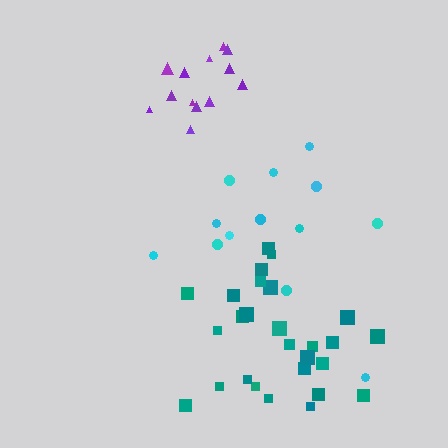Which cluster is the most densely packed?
Purple.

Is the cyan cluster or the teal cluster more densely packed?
Teal.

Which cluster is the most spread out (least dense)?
Cyan.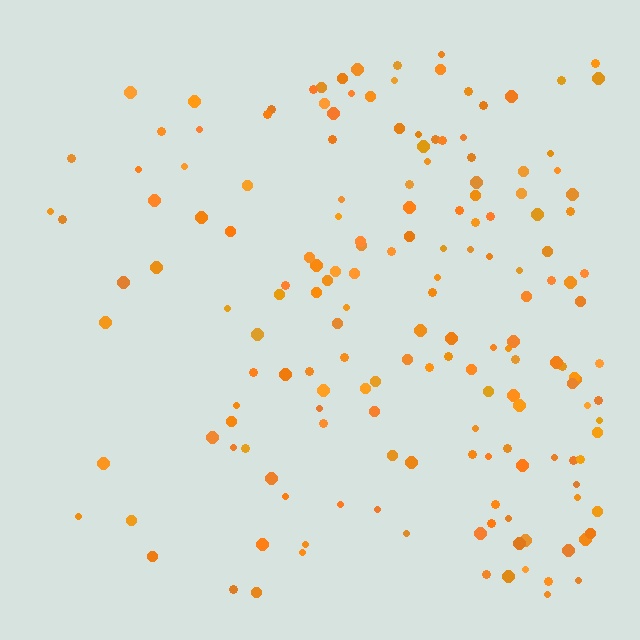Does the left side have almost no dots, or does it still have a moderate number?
Still a moderate number, just noticeably fewer than the right.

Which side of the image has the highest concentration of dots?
The right.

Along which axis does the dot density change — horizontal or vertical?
Horizontal.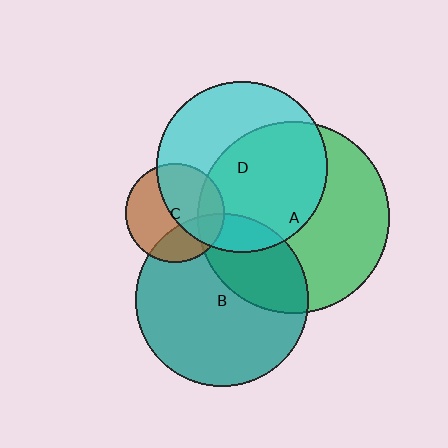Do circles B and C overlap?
Yes.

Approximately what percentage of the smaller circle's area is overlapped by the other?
Approximately 30%.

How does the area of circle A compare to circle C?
Approximately 3.7 times.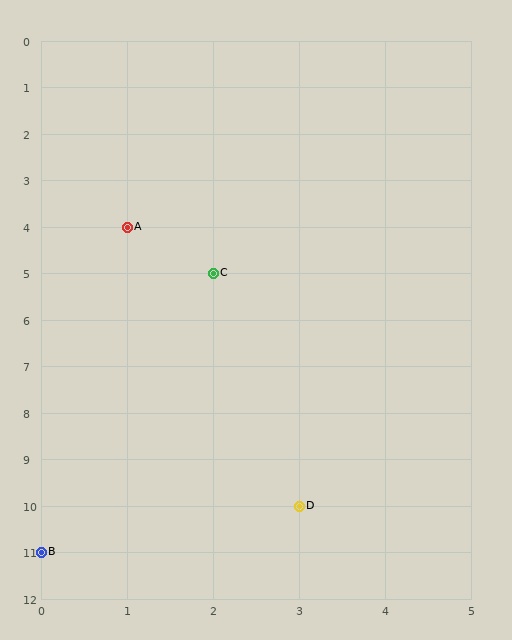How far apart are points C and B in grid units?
Points C and B are 2 columns and 6 rows apart (about 6.3 grid units diagonally).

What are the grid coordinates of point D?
Point D is at grid coordinates (3, 10).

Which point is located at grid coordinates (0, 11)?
Point B is at (0, 11).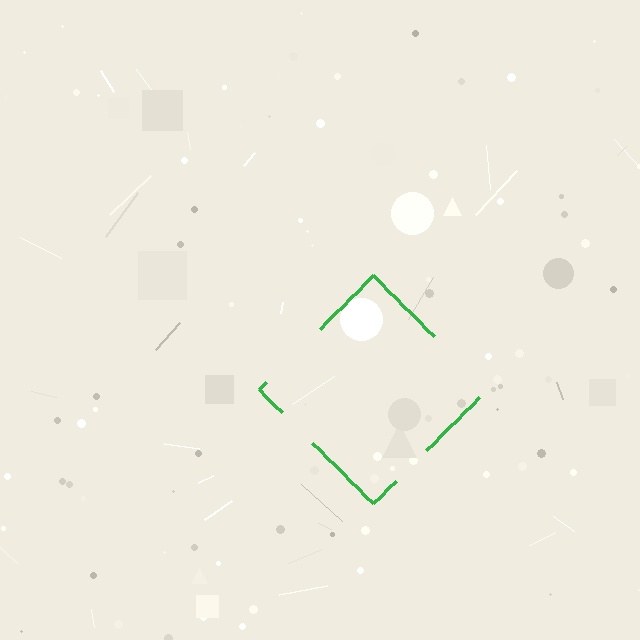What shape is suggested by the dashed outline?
The dashed outline suggests a diamond.